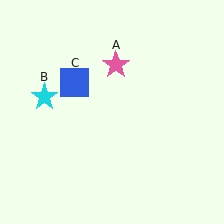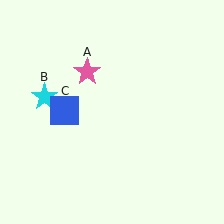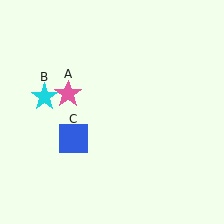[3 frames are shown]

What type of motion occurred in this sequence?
The pink star (object A), blue square (object C) rotated counterclockwise around the center of the scene.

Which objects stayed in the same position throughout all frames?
Cyan star (object B) remained stationary.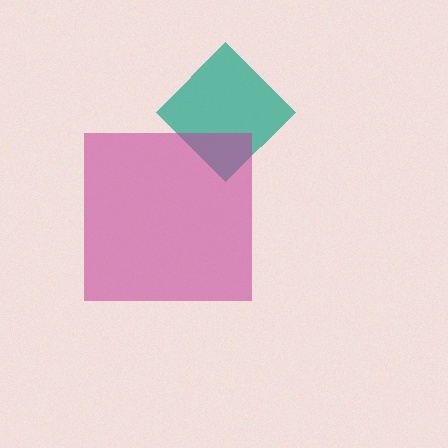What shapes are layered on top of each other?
The layered shapes are: a teal diamond, a magenta square.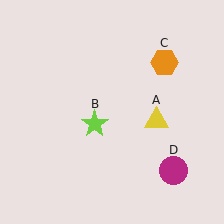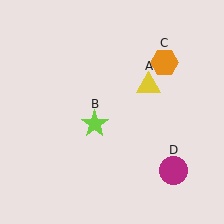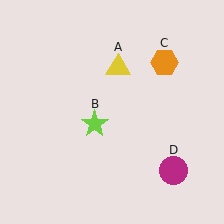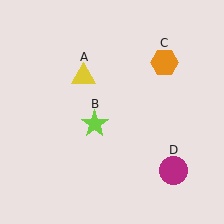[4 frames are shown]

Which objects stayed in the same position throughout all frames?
Lime star (object B) and orange hexagon (object C) and magenta circle (object D) remained stationary.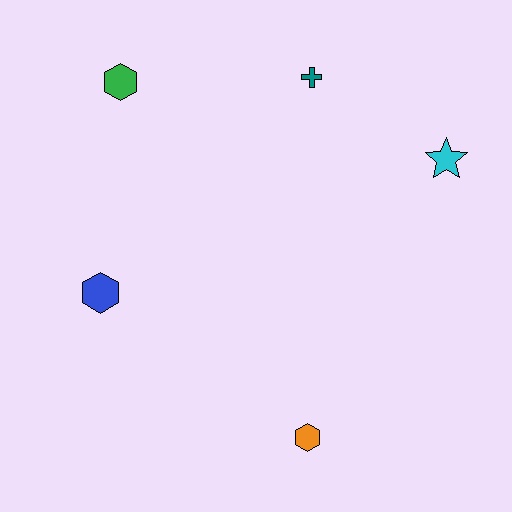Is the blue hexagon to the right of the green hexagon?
No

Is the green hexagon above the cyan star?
Yes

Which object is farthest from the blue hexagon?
The cyan star is farthest from the blue hexagon.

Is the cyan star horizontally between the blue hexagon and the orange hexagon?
No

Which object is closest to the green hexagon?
The teal cross is closest to the green hexagon.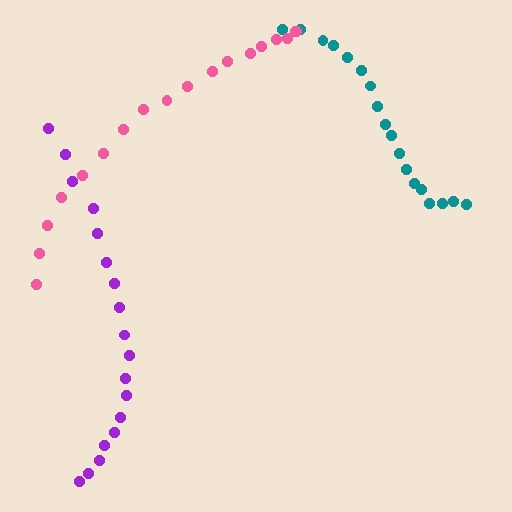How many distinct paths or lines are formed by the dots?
There are 3 distinct paths.